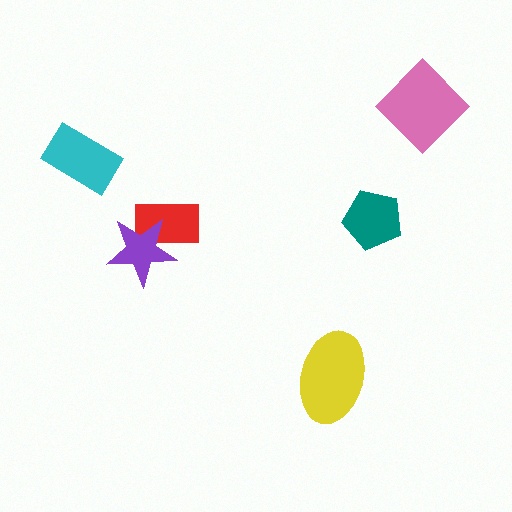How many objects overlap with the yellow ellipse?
0 objects overlap with the yellow ellipse.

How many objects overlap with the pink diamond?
0 objects overlap with the pink diamond.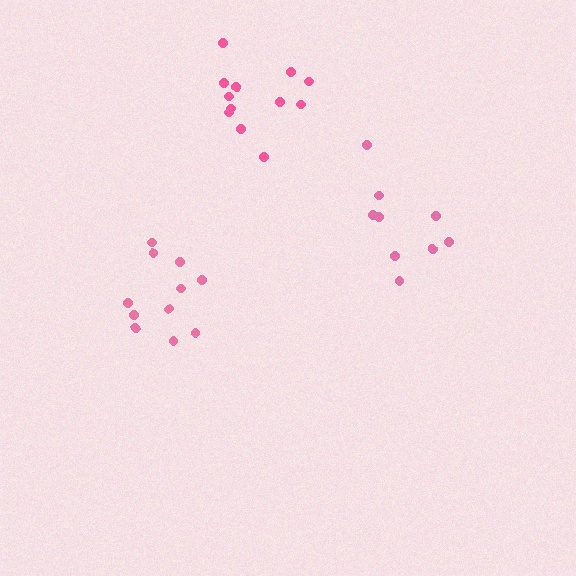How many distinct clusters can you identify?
There are 3 distinct clusters.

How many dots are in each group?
Group 1: 11 dots, Group 2: 9 dots, Group 3: 12 dots (32 total).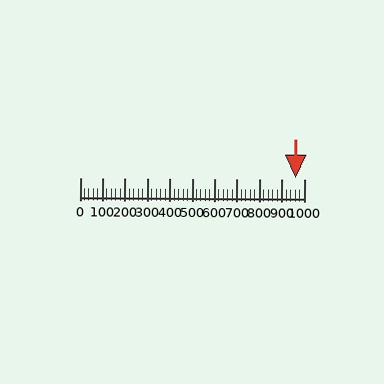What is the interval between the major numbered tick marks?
The major tick marks are spaced 100 units apart.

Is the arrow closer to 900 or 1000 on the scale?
The arrow is closer to 1000.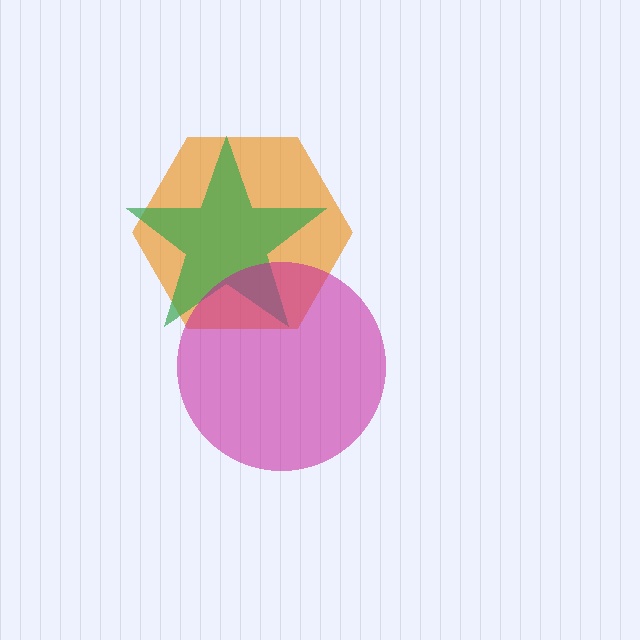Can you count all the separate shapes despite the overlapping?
Yes, there are 3 separate shapes.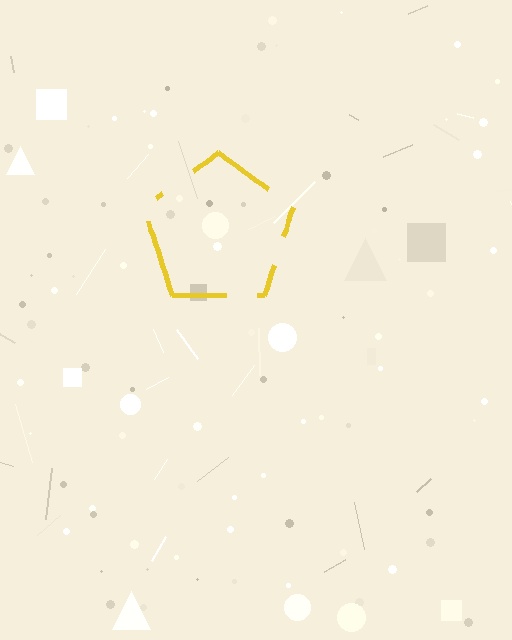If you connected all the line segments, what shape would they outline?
They would outline a pentagon.